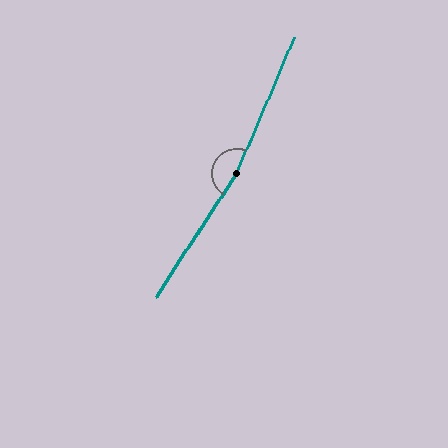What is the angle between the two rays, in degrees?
Approximately 170 degrees.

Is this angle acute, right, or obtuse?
It is obtuse.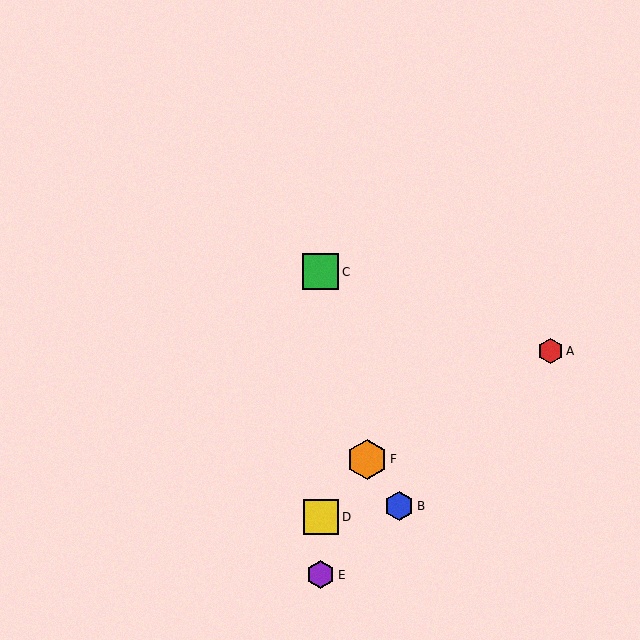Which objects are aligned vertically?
Objects C, D, E are aligned vertically.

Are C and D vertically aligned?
Yes, both are at x≈321.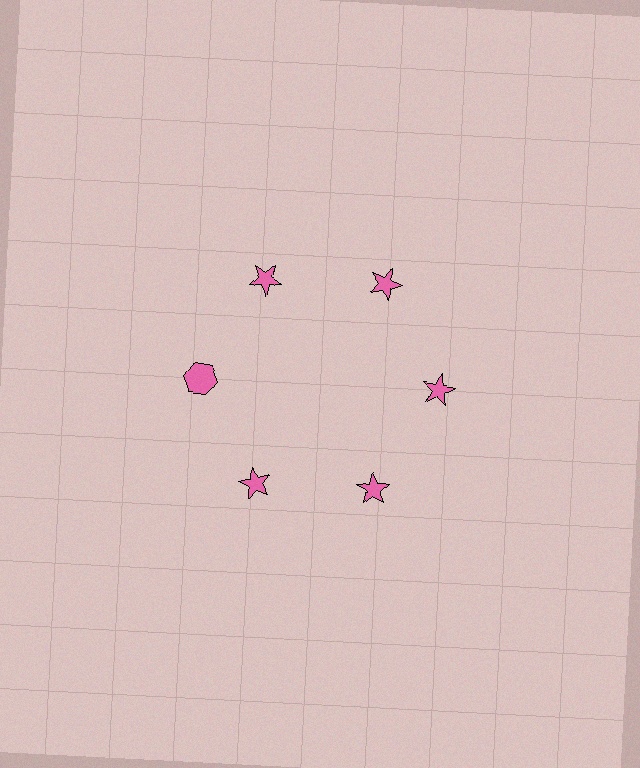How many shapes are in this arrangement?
There are 6 shapes arranged in a ring pattern.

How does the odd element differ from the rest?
It has a different shape: hexagon instead of star.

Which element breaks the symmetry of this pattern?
The pink hexagon at roughly the 9 o'clock position breaks the symmetry. All other shapes are pink stars.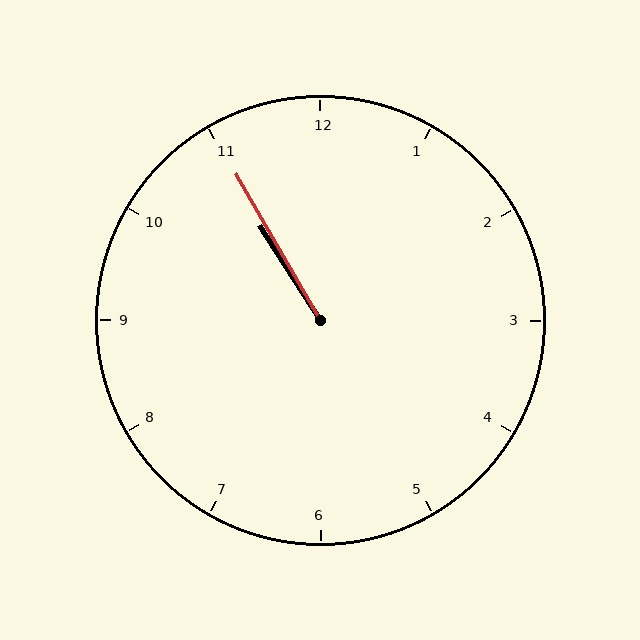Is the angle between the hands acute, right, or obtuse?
It is acute.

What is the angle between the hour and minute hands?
Approximately 2 degrees.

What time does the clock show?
10:55.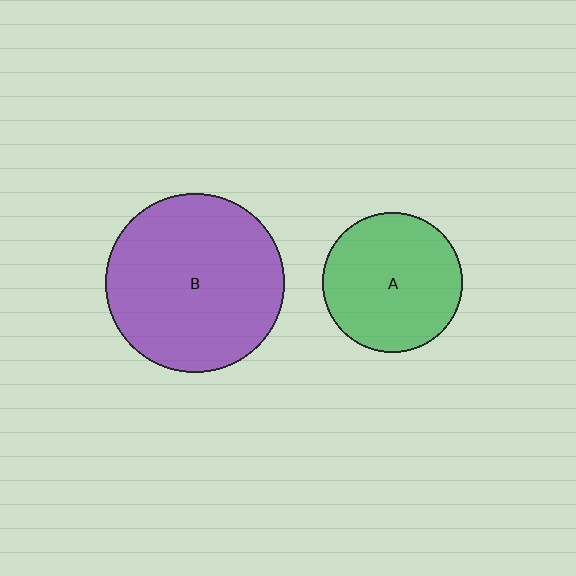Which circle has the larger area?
Circle B (purple).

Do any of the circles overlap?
No, none of the circles overlap.